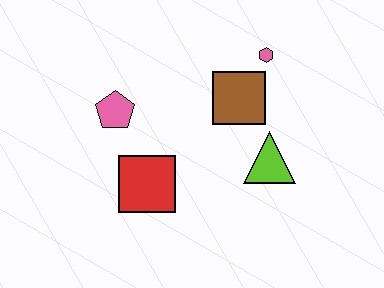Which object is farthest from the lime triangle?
The pink pentagon is farthest from the lime triangle.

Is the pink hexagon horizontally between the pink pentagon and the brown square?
No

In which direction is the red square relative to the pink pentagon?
The red square is below the pink pentagon.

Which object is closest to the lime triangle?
The brown square is closest to the lime triangle.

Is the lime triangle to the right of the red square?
Yes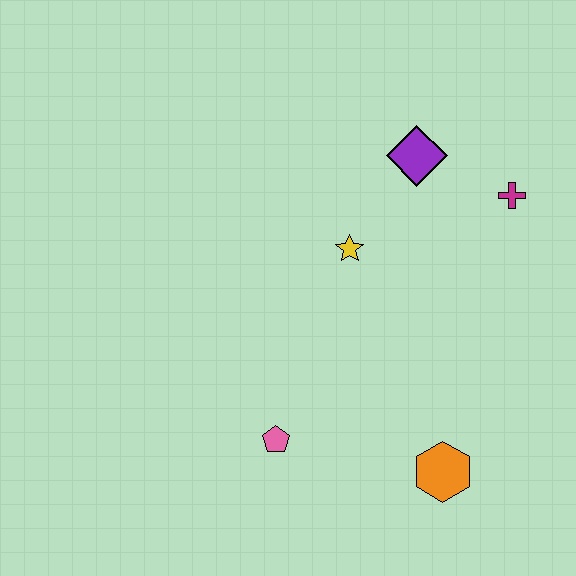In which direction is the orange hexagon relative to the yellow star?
The orange hexagon is below the yellow star.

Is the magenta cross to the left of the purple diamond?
No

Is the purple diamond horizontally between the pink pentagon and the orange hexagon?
Yes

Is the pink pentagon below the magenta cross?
Yes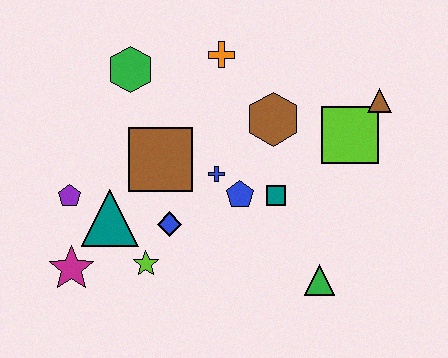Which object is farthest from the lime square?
The magenta star is farthest from the lime square.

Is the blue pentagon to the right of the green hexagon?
Yes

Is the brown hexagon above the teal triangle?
Yes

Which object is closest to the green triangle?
The teal square is closest to the green triangle.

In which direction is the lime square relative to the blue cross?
The lime square is to the right of the blue cross.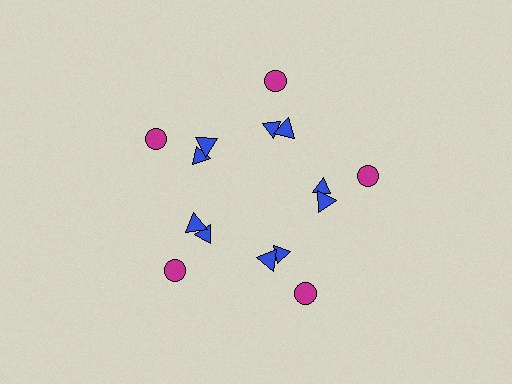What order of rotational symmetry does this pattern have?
This pattern has 5-fold rotational symmetry.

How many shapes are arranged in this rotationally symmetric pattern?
There are 15 shapes, arranged in 5 groups of 3.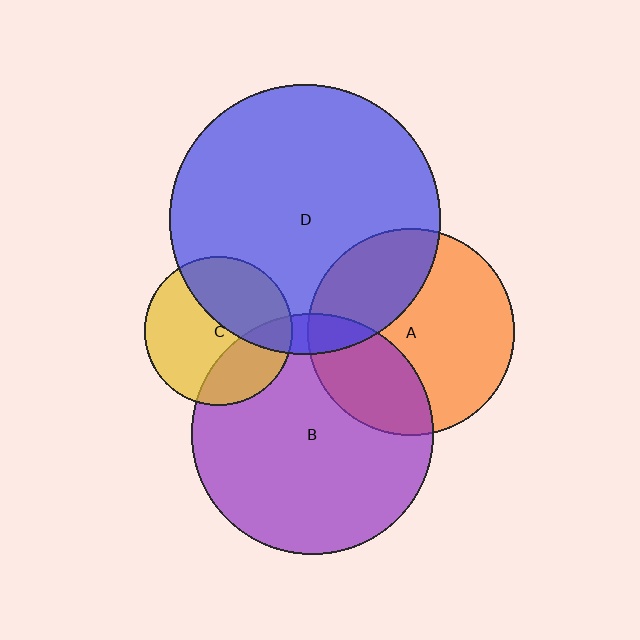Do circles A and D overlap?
Yes.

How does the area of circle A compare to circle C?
Approximately 1.9 times.